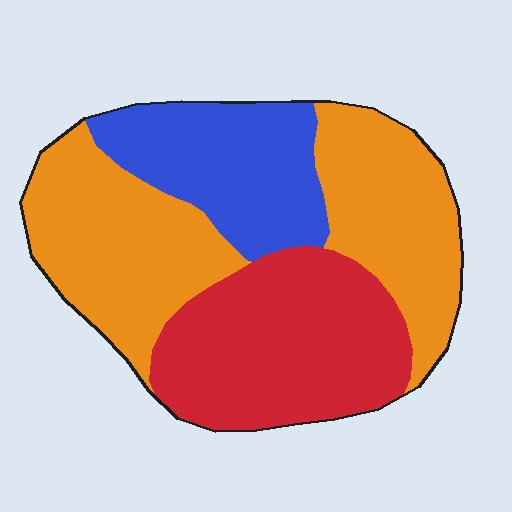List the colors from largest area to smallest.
From largest to smallest: orange, red, blue.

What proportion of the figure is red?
Red takes up about one third (1/3) of the figure.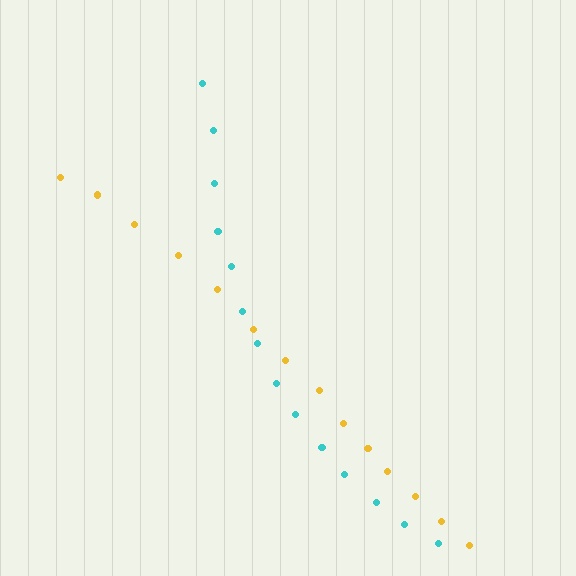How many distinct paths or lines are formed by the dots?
There are 2 distinct paths.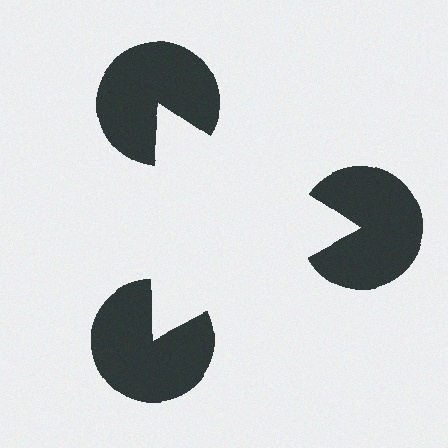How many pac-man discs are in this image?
There are 3 — one at each vertex of the illusory triangle.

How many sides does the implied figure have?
3 sides.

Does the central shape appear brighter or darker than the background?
It typically appears slightly brighter than the background, even though no actual brightness change is drawn.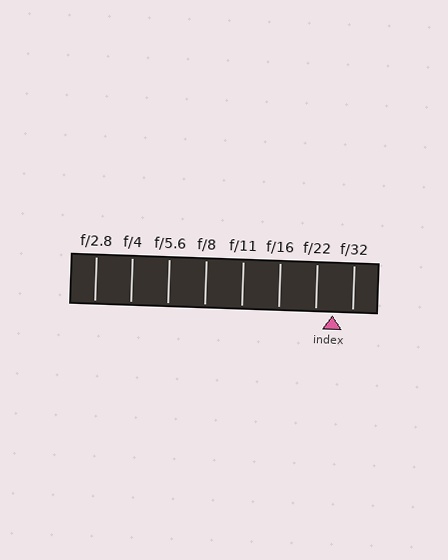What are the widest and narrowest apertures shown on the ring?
The widest aperture shown is f/2.8 and the narrowest is f/32.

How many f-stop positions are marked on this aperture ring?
There are 8 f-stop positions marked.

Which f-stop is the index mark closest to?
The index mark is closest to f/22.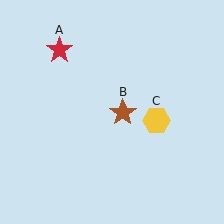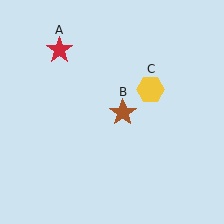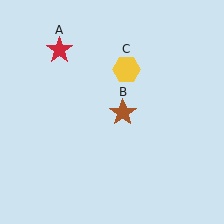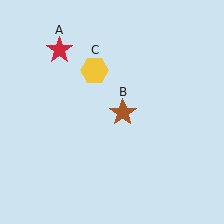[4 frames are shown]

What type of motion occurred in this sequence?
The yellow hexagon (object C) rotated counterclockwise around the center of the scene.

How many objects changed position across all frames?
1 object changed position: yellow hexagon (object C).